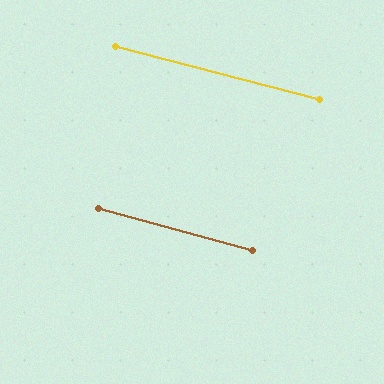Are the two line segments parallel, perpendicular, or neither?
Parallel — their directions differ by only 0.8°.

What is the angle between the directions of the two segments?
Approximately 1 degree.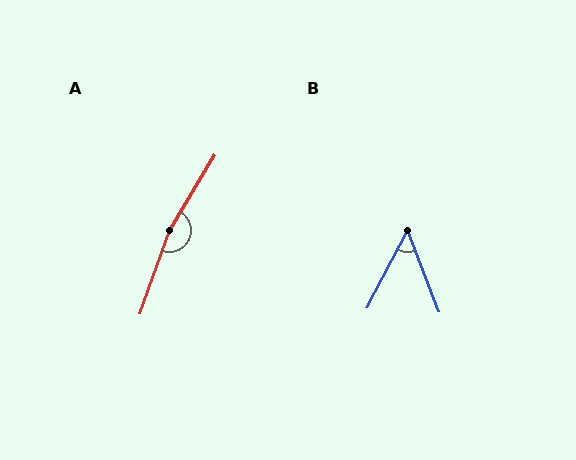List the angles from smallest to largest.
B (48°), A (168°).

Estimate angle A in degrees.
Approximately 168 degrees.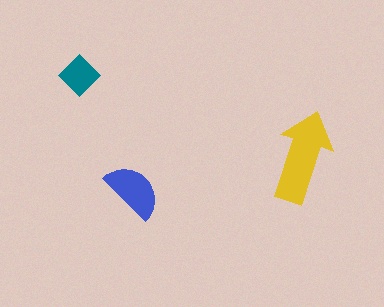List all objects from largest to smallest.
The yellow arrow, the blue semicircle, the teal diamond.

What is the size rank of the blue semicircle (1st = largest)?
2nd.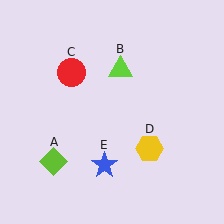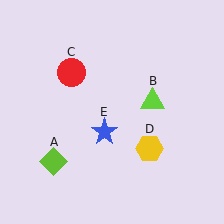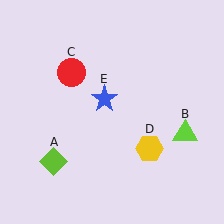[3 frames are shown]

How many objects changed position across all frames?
2 objects changed position: lime triangle (object B), blue star (object E).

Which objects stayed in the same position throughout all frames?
Lime diamond (object A) and red circle (object C) and yellow hexagon (object D) remained stationary.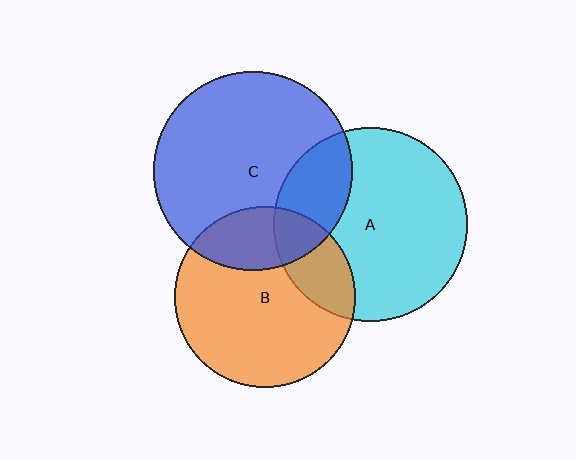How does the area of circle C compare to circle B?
Approximately 1.2 times.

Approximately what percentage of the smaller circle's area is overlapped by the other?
Approximately 25%.